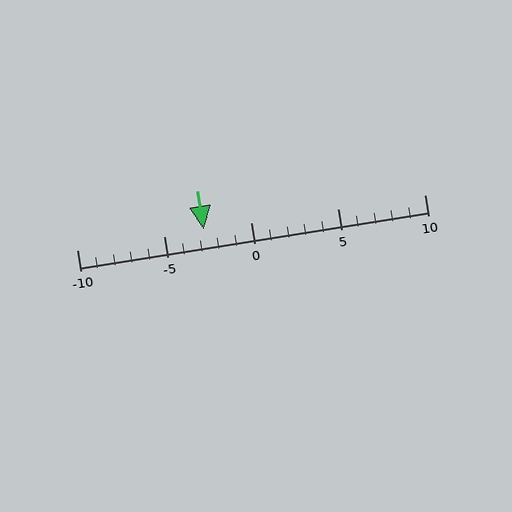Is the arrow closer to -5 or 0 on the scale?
The arrow is closer to -5.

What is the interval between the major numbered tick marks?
The major tick marks are spaced 5 units apart.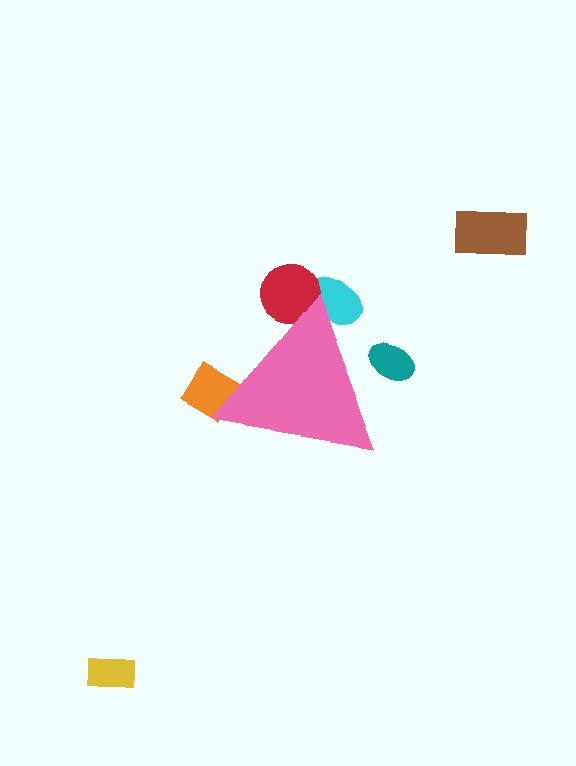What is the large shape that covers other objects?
A pink triangle.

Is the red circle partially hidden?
Yes, the red circle is partially hidden behind the pink triangle.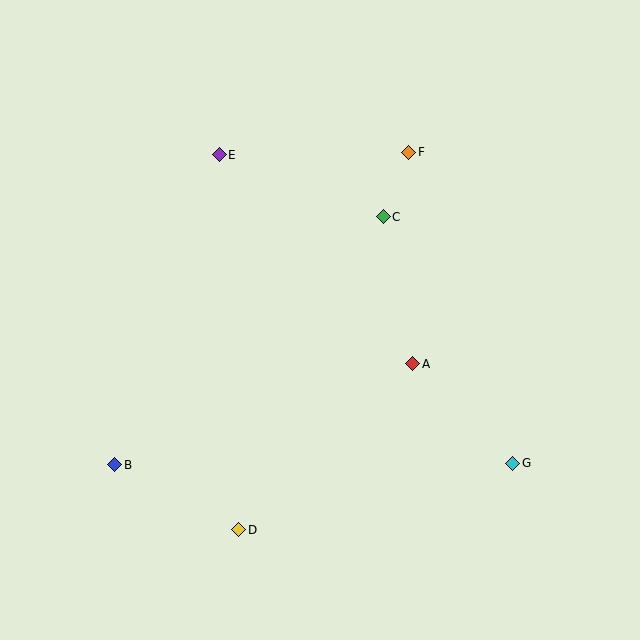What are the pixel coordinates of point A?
Point A is at (413, 364).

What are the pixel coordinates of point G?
Point G is at (513, 463).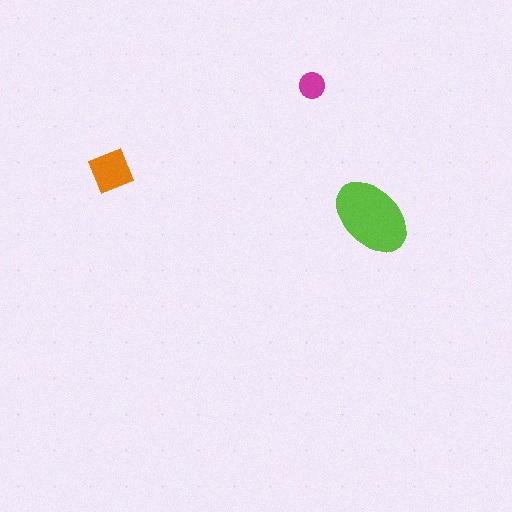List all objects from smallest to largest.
The magenta circle, the orange diamond, the lime ellipse.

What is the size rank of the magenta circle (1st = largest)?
3rd.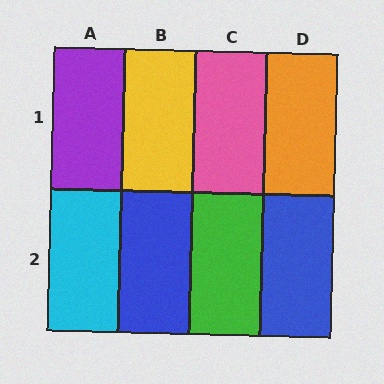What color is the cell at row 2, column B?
Blue.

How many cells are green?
1 cell is green.